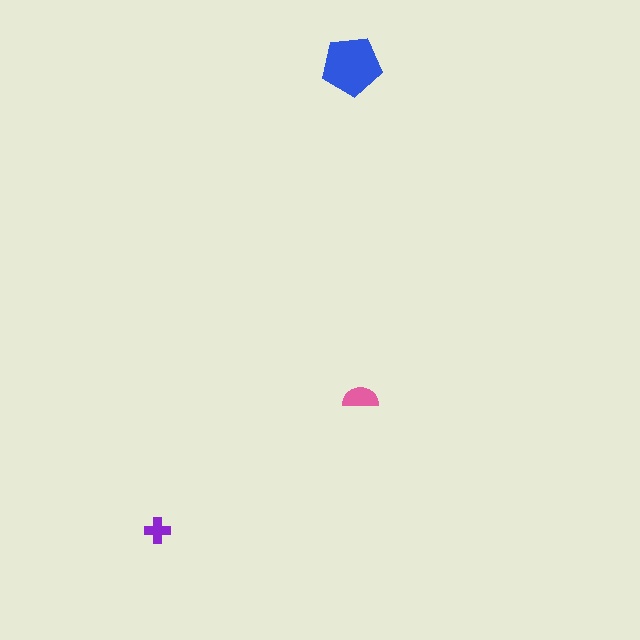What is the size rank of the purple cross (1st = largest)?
3rd.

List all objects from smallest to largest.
The purple cross, the pink semicircle, the blue pentagon.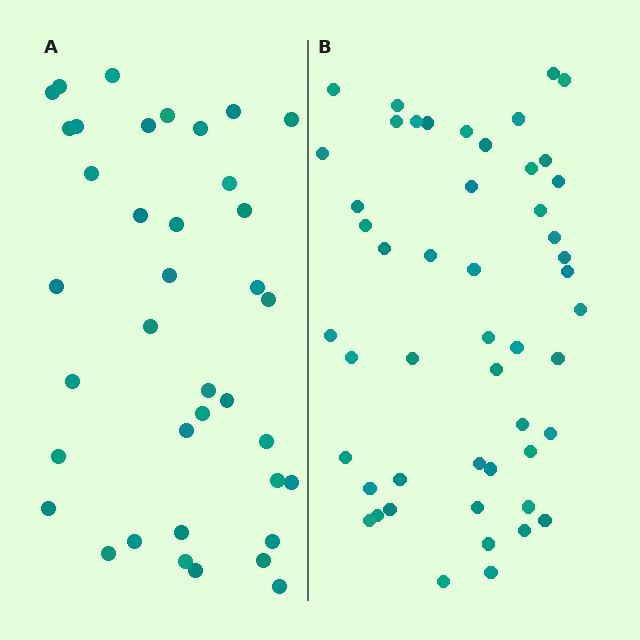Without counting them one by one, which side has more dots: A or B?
Region B (the right region) has more dots.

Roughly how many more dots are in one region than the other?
Region B has roughly 12 or so more dots than region A.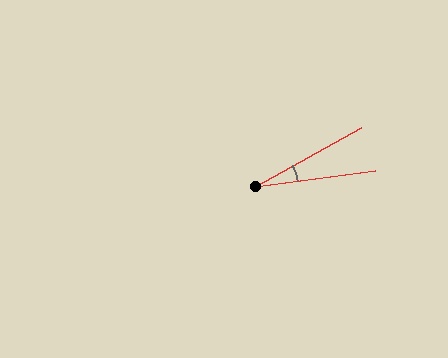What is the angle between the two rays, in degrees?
Approximately 21 degrees.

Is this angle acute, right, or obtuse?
It is acute.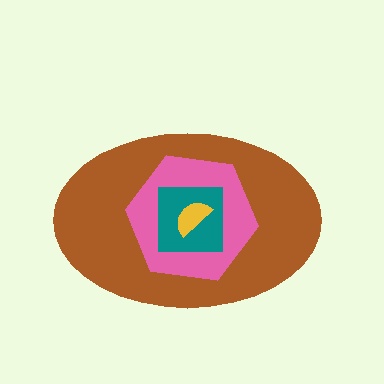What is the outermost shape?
The brown ellipse.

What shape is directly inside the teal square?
The yellow semicircle.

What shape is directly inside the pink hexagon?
The teal square.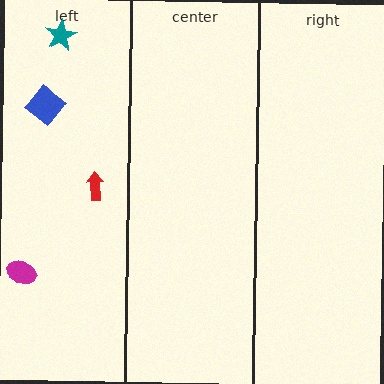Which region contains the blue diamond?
The left region.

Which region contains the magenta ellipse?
The left region.